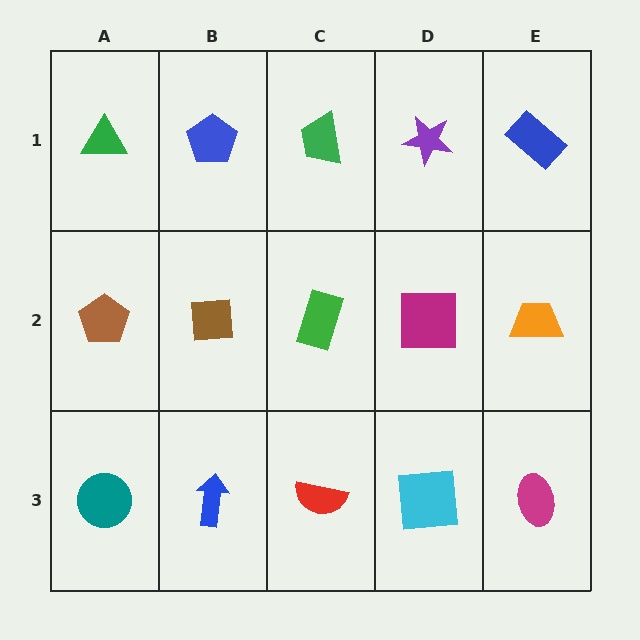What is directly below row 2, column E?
A magenta ellipse.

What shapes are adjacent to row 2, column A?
A green triangle (row 1, column A), a teal circle (row 3, column A), a brown square (row 2, column B).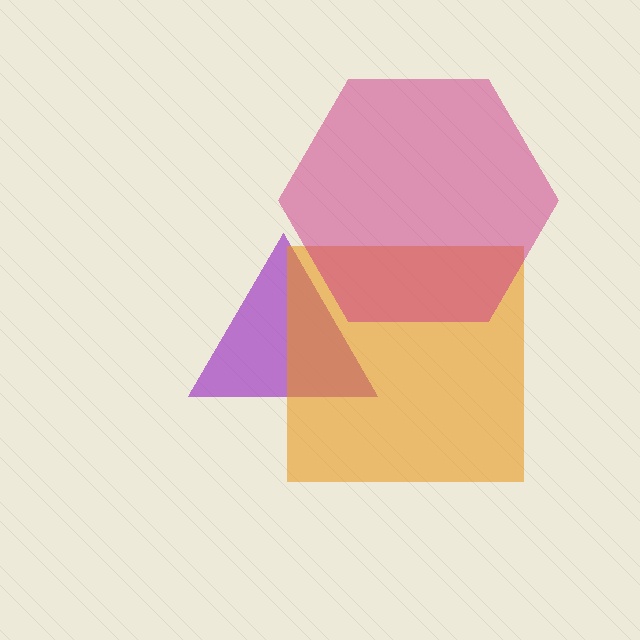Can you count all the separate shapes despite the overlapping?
Yes, there are 3 separate shapes.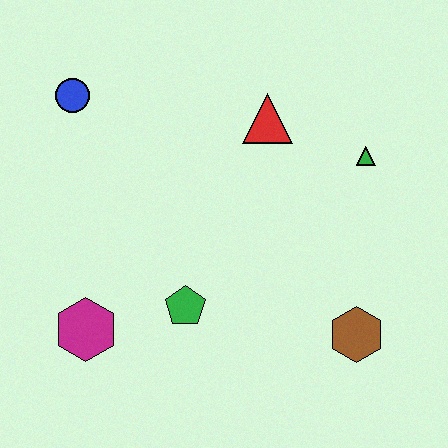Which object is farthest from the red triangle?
The magenta hexagon is farthest from the red triangle.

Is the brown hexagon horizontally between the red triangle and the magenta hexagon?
No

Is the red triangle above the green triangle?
Yes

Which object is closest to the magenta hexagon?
The green pentagon is closest to the magenta hexagon.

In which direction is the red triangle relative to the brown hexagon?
The red triangle is above the brown hexagon.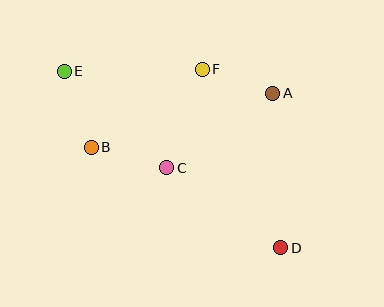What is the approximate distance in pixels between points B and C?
The distance between B and C is approximately 78 pixels.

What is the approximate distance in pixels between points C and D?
The distance between C and D is approximately 140 pixels.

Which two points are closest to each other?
Points A and F are closest to each other.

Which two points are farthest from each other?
Points D and E are farthest from each other.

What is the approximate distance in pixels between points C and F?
The distance between C and F is approximately 105 pixels.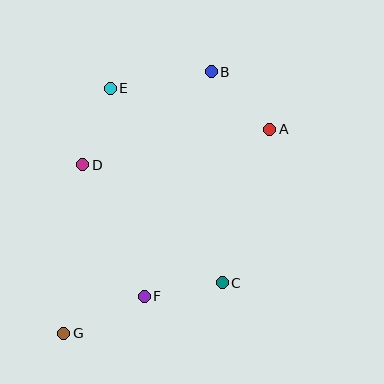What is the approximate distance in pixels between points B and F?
The distance between B and F is approximately 235 pixels.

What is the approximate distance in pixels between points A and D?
The distance between A and D is approximately 191 pixels.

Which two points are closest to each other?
Points C and F are closest to each other.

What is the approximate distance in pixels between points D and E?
The distance between D and E is approximately 82 pixels.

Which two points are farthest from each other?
Points B and G are farthest from each other.